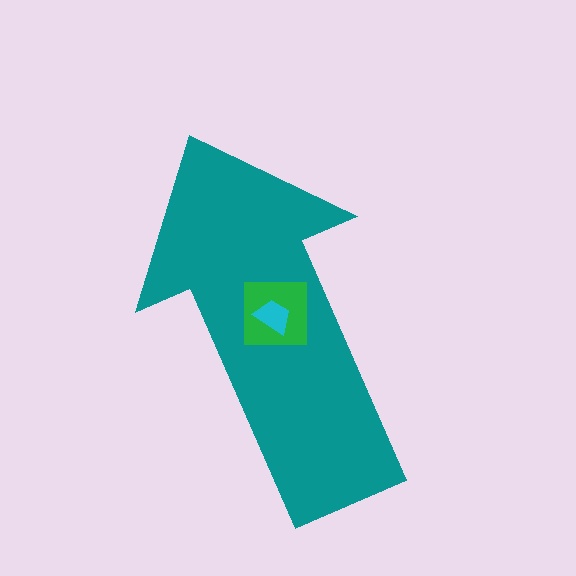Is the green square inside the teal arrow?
Yes.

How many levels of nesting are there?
3.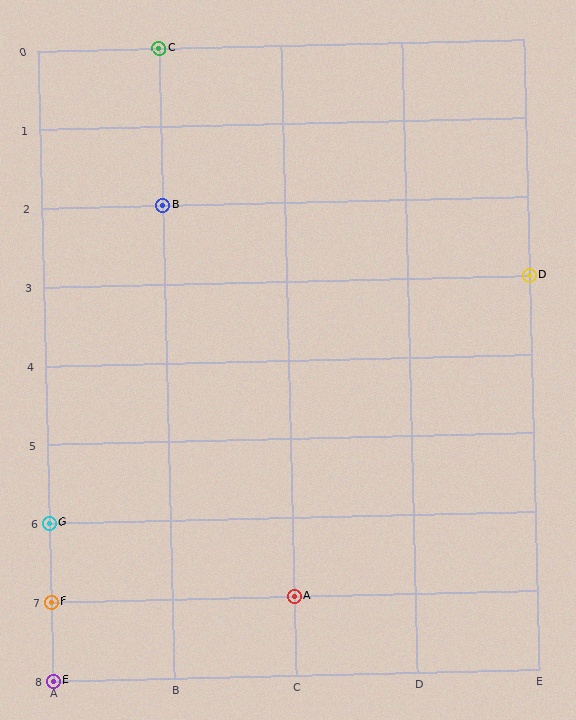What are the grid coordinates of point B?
Point B is at grid coordinates (B, 2).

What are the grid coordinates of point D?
Point D is at grid coordinates (E, 3).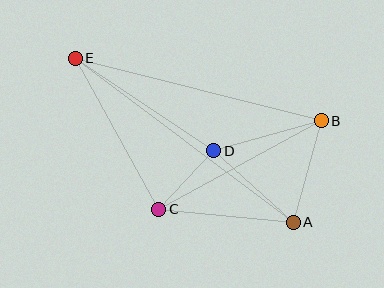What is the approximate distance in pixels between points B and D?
The distance between B and D is approximately 111 pixels.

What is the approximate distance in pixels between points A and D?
The distance between A and D is approximately 107 pixels.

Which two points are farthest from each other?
Points A and E are farthest from each other.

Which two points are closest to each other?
Points C and D are closest to each other.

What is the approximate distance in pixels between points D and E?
The distance between D and E is approximately 167 pixels.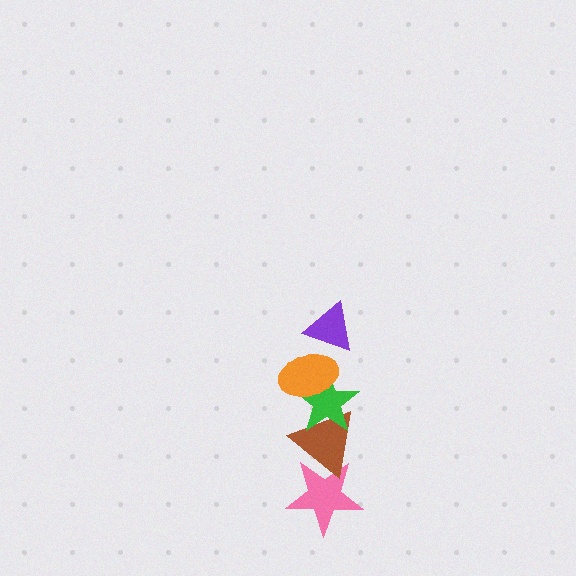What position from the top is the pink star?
The pink star is 5th from the top.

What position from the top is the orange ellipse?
The orange ellipse is 2nd from the top.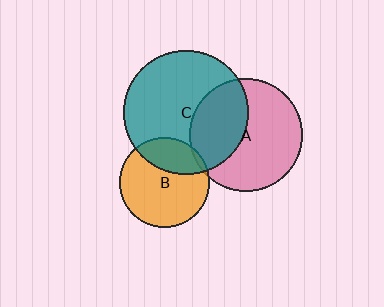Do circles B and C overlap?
Yes.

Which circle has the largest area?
Circle C (teal).